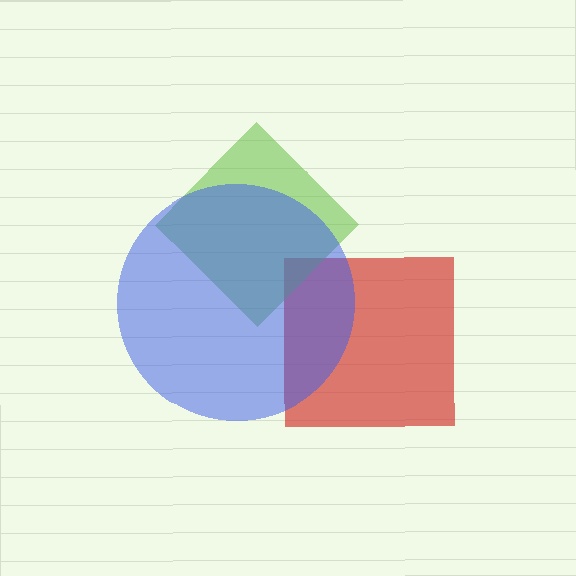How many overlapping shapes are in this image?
There are 3 overlapping shapes in the image.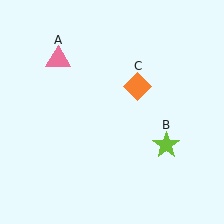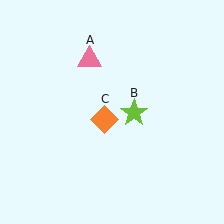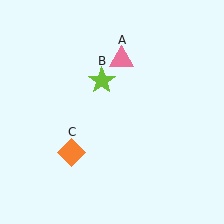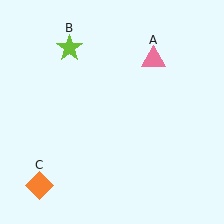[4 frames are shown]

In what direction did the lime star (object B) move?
The lime star (object B) moved up and to the left.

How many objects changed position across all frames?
3 objects changed position: pink triangle (object A), lime star (object B), orange diamond (object C).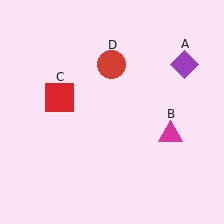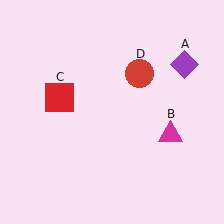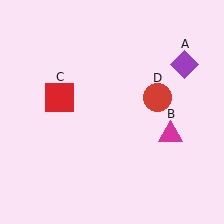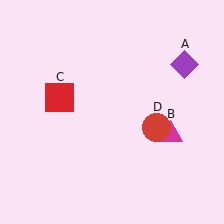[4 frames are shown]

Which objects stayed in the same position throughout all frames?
Purple diamond (object A) and magenta triangle (object B) and red square (object C) remained stationary.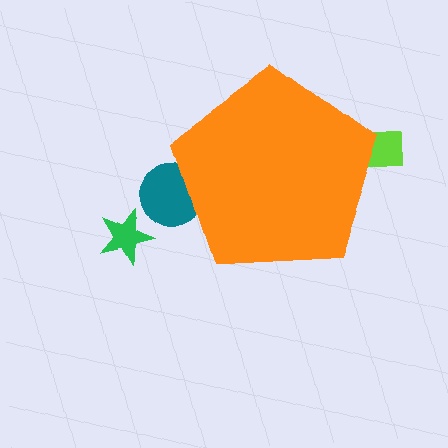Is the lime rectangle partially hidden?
Yes, the lime rectangle is partially hidden behind the orange pentagon.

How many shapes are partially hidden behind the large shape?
2 shapes are partially hidden.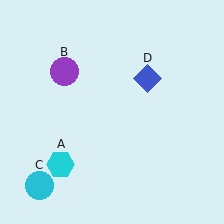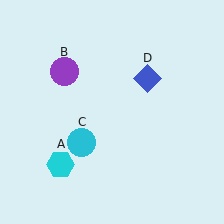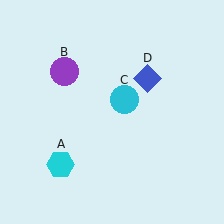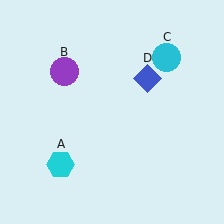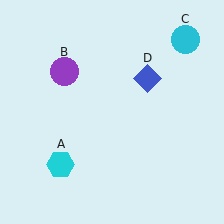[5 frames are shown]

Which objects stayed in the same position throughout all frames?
Cyan hexagon (object A) and purple circle (object B) and blue diamond (object D) remained stationary.